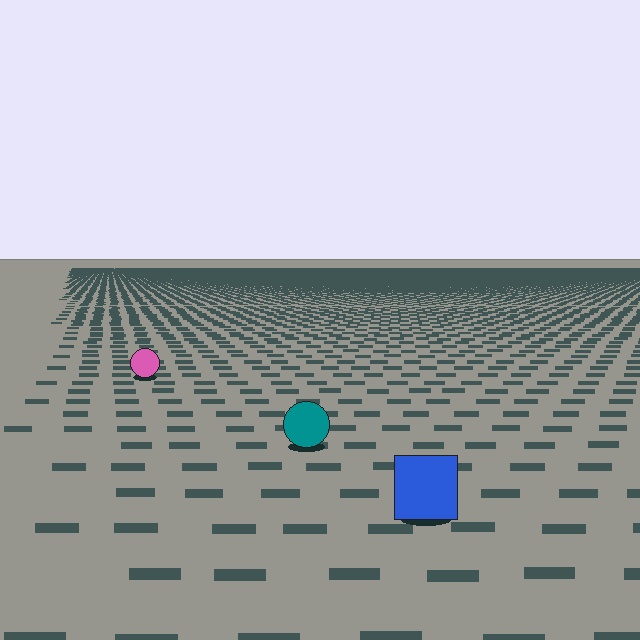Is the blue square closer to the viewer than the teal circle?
Yes. The blue square is closer — you can tell from the texture gradient: the ground texture is coarser near it.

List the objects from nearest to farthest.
From nearest to farthest: the blue square, the teal circle, the pink circle.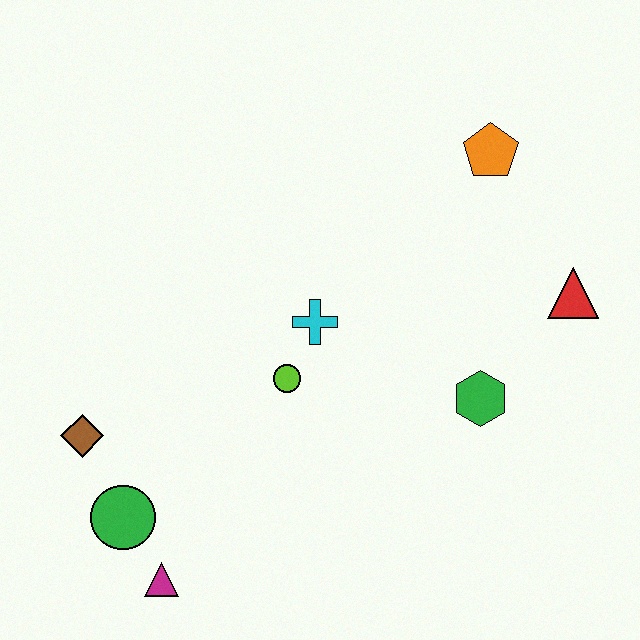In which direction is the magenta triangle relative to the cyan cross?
The magenta triangle is below the cyan cross.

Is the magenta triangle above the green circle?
No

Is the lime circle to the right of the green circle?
Yes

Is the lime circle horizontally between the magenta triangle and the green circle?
No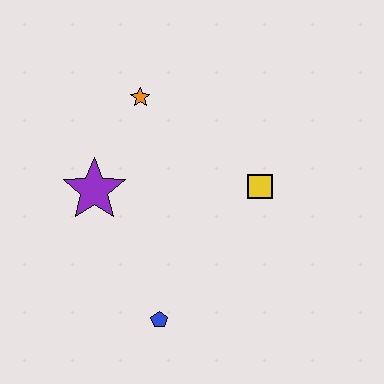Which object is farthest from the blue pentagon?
The orange star is farthest from the blue pentagon.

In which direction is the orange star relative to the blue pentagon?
The orange star is above the blue pentagon.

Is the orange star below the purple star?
No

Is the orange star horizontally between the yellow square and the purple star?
Yes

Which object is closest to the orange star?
The purple star is closest to the orange star.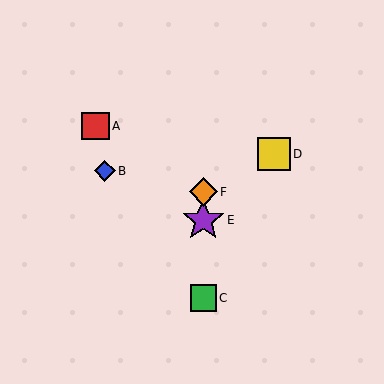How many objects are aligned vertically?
3 objects (C, E, F) are aligned vertically.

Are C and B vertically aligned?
No, C is at x≈203 and B is at x≈105.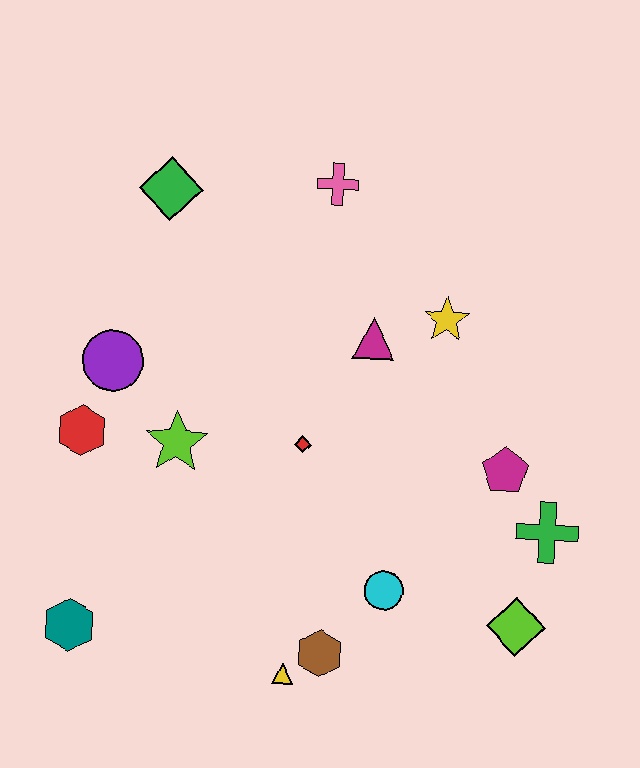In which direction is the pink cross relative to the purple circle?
The pink cross is to the right of the purple circle.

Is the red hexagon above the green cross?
Yes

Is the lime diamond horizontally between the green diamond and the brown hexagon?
No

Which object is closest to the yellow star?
The magenta triangle is closest to the yellow star.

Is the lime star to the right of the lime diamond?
No